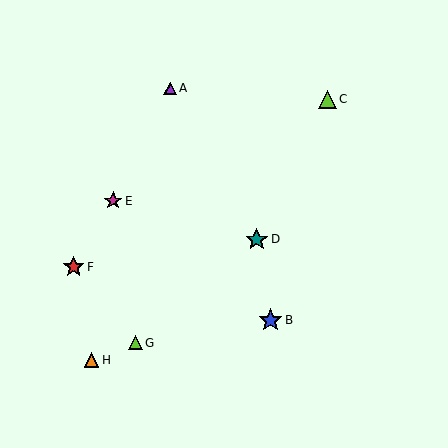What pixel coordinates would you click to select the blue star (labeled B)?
Click at (270, 320) to select the blue star B.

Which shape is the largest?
The blue star (labeled B) is the largest.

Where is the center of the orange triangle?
The center of the orange triangle is at (92, 360).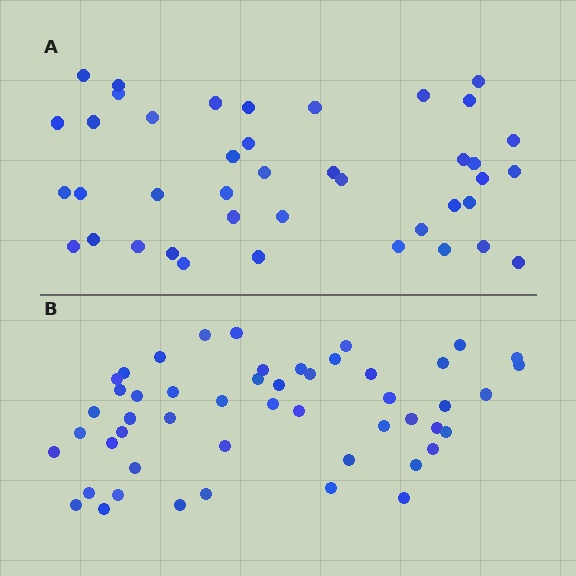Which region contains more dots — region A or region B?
Region B (the bottom region) has more dots.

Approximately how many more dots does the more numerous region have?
Region B has roughly 8 or so more dots than region A.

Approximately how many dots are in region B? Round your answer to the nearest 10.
About 50 dots.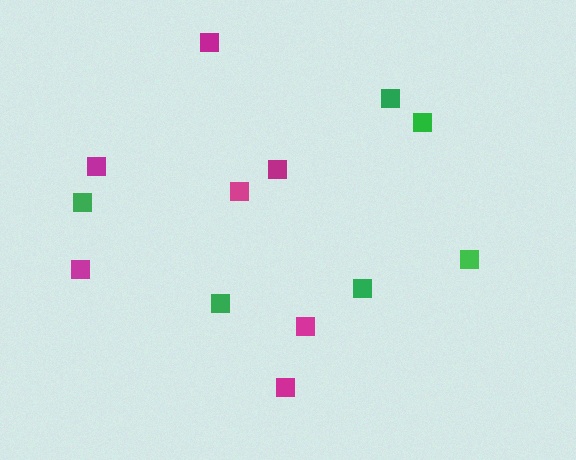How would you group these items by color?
There are 2 groups: one group of magenta squares (7) and one group of green squares (6).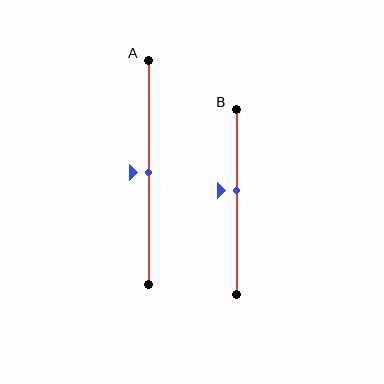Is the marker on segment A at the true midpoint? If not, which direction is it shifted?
Yes, the marker on segment A is at the true midpoint.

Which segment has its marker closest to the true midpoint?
Segment A has its marker closest to the true midpoint.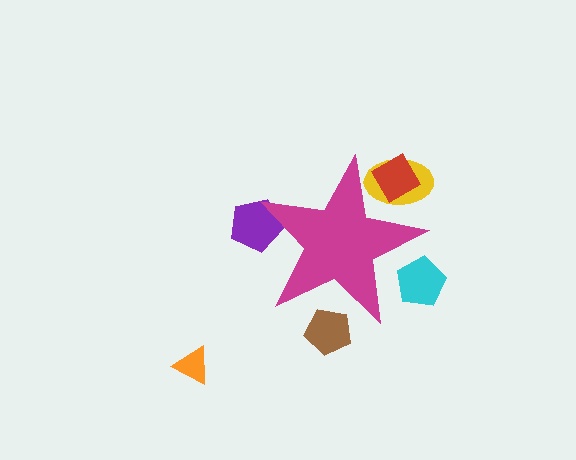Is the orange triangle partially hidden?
No, the orange triangle is fully visible.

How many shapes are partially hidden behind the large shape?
5 shapes are partially hidden.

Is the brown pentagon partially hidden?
Yes, the brown pentagon is partially hidden behind the magenta star.